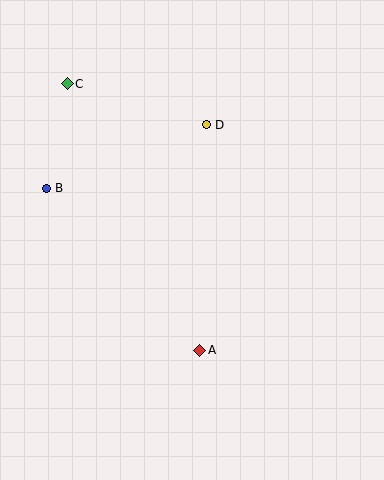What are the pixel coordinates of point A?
Point A is at (200, 350).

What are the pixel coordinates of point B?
Point B is at (47, 188).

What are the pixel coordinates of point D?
Point D is at (207, 125).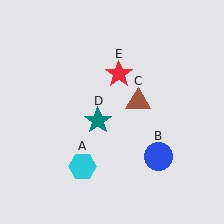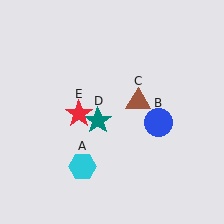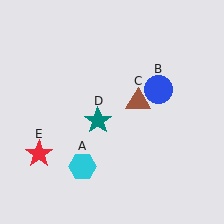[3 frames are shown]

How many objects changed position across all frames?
2 objects changed position: blue circle (object B), red star (object E).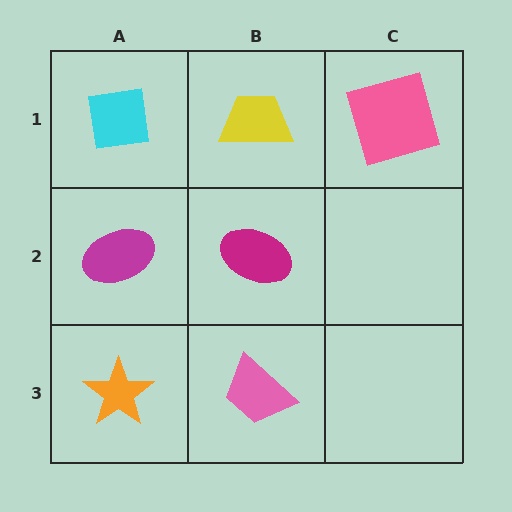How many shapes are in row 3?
2 shapes.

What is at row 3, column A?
An orange star.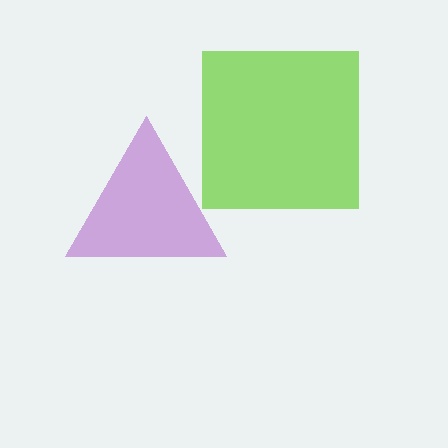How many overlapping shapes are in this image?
There are 2 overlapping shapes in the image.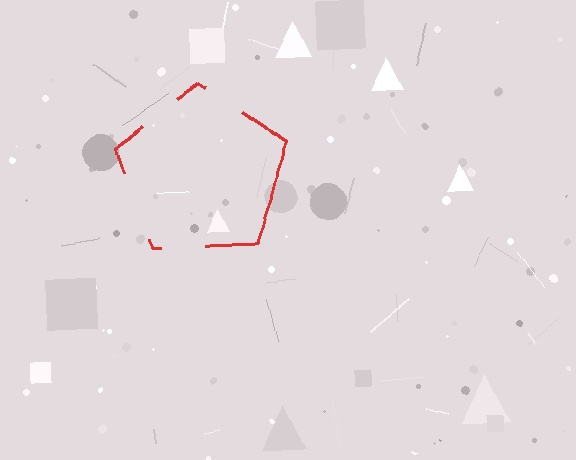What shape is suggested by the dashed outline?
The dashed outline suggests a pentagon.